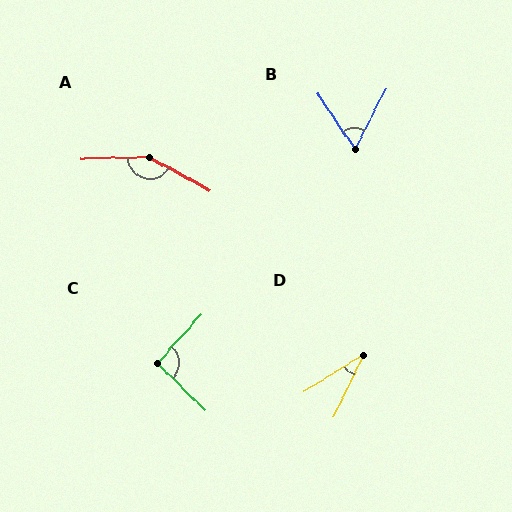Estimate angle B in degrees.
Approximately 61 degrees.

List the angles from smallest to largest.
D (32°), B (61°), C (92°), A (151°).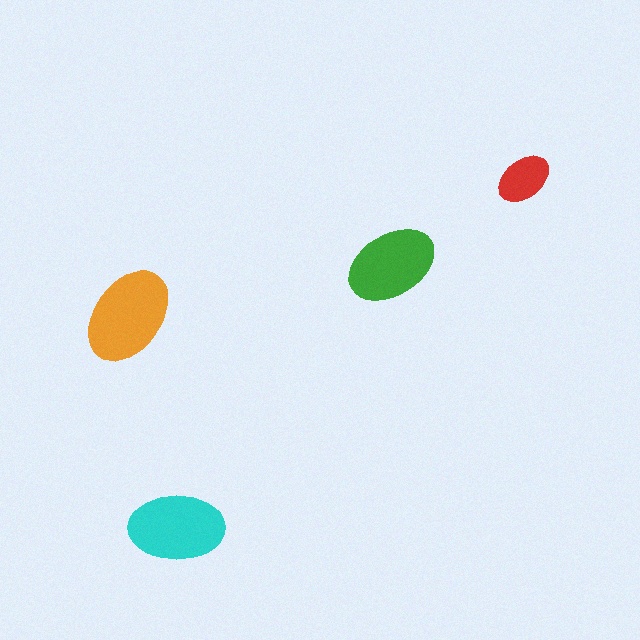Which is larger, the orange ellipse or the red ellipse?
The orange one.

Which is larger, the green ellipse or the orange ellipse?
The orange one.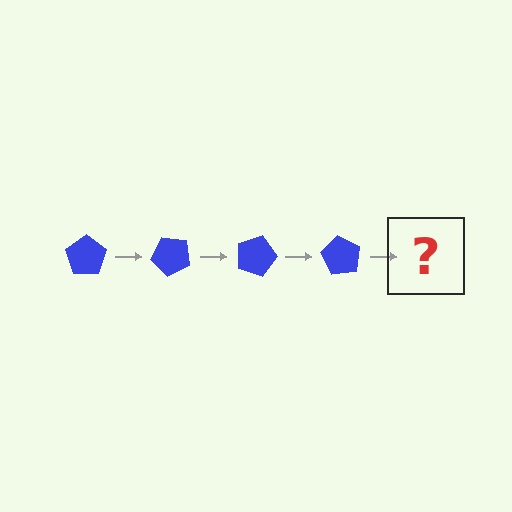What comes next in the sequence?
The next element should be a blue pentagon rotated 180 degrees.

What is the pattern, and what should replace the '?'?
The pattern is that the pentagon rotates 45 degrees each step. The '?' should be a blue pentagon rotated 180 degrees.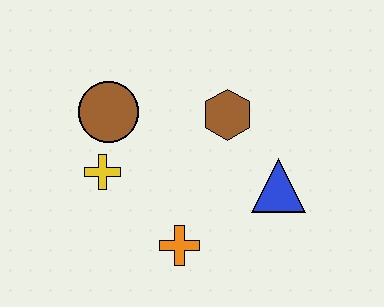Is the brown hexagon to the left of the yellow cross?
No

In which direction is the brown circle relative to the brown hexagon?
The brown circle is to the left of the brown hexagon.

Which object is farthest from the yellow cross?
The blue triangle is farthest from the yellow cross.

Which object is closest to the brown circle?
The yellow cross is closest to the brown circle.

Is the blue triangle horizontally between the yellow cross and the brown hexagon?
No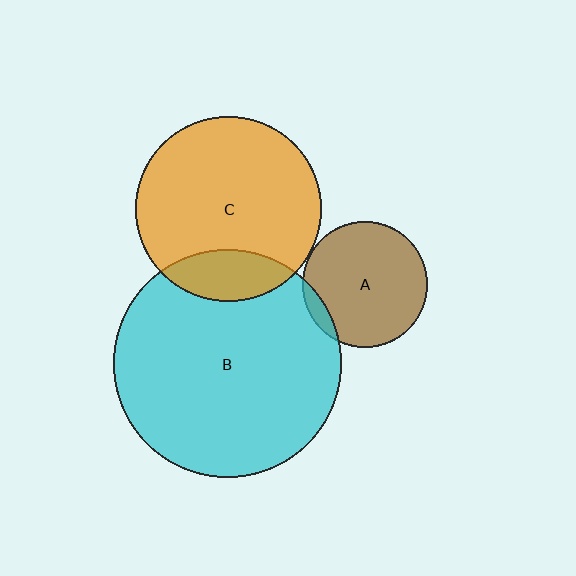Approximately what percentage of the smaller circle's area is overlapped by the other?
Approximately 20%.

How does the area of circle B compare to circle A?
Approximately 3.3 times.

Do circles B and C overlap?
Yes.